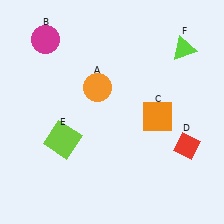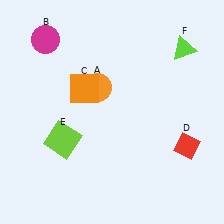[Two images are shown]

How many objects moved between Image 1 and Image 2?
1 object moved between the two images.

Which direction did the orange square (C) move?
The orange square (C) moved left.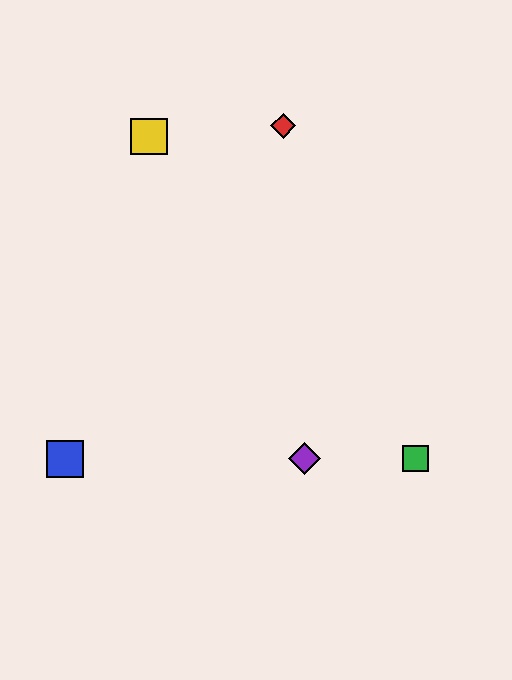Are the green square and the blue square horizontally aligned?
Yes, both are at y≈459.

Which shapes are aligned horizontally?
The blue square, the green square, the purple diamond are aligned horizontally.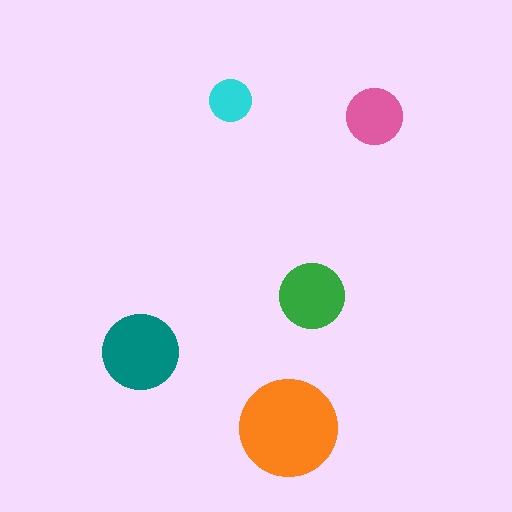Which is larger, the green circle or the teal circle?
The teal one.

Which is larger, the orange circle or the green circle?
The orange one.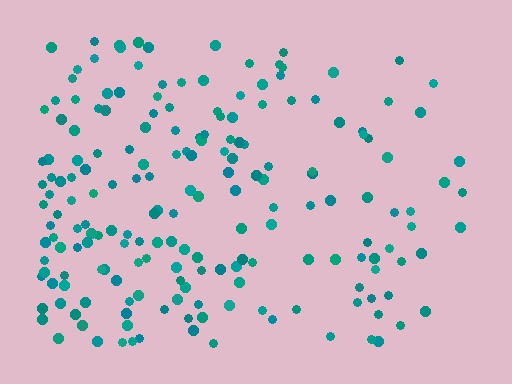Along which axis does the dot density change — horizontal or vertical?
Horizontal.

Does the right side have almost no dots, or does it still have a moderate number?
Still a moderate number, just noticeably fewer than the left.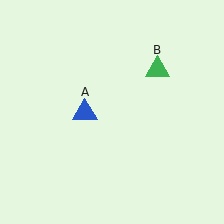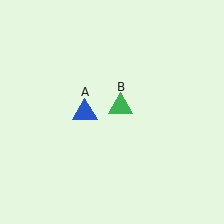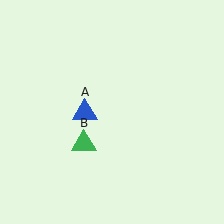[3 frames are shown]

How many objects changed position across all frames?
1 object changed position: green triangle (object B).